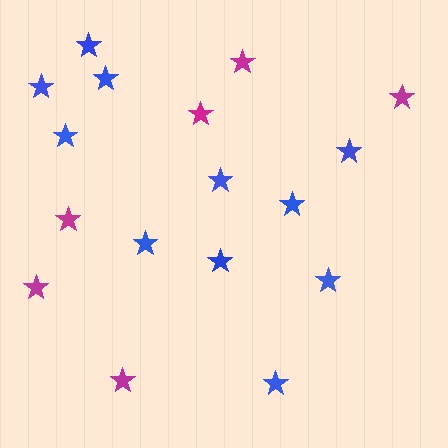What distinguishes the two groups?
There are 2 groups: one group of blue stars (11) and one group of magenta stars (6).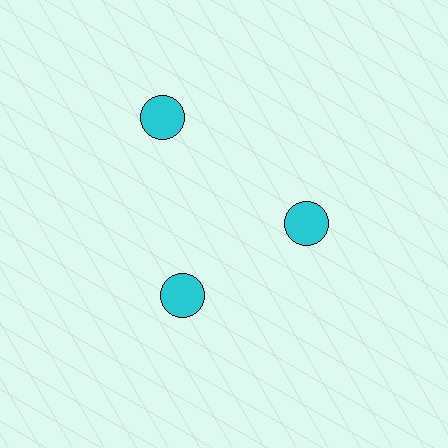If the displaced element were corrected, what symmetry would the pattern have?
It would have 3-fold rotational symmetry — the pattern would map onto itself every 120 degrees.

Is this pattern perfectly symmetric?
No. The 3 cyan circles are arranged in a ring, but one element near the 11 o'clock position is pushed outward from the center, breaking the 3-fold rotational symmetry.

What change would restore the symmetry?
The symmetry would be restored by moving it inward, back onto the ring so that all 3 circles sit at equal angles and equal distance from the center.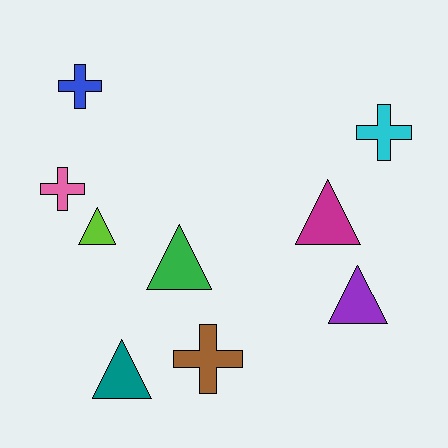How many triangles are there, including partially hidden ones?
There are 5 triangles.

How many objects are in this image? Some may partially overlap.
There are 9 objects.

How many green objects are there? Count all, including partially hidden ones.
There is 1 green object.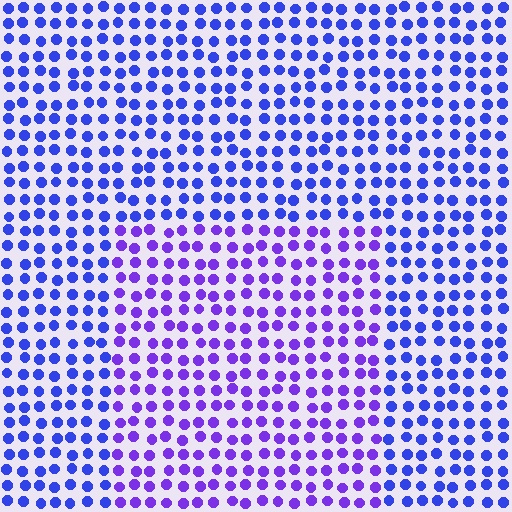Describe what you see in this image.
The image is filled with small blue elements in a uniform arrangement. A rectangle-shaped region is visible where the elements are tinted to a slightly different hue, forming a subtle color boundary.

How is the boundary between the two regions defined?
The boundary is defined purely by a slight shift in hue (about 31 degrees). Spacing, size, and orientation are identical on both sides.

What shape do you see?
I see a rectangle.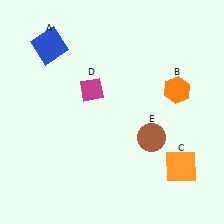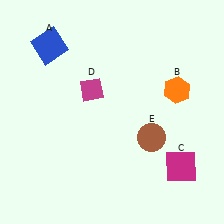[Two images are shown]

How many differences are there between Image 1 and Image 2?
There is 1 difference between the two images.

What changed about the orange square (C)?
In Image 1, C is orange. In Image 2, it changed to magenta.